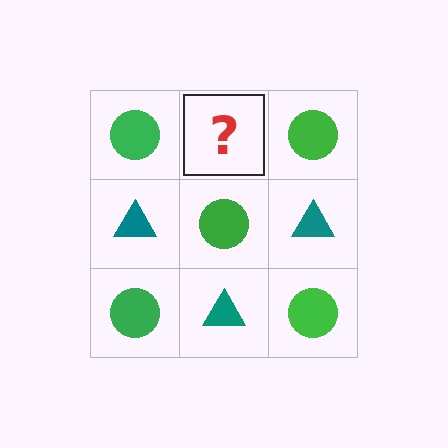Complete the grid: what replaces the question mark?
The question mark should be replaced with a teal triangle.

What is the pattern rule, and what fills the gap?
The rule is that it alternates green circle and teal triangle in a checkerboard pattern. The gap should be filled with a teal triangle.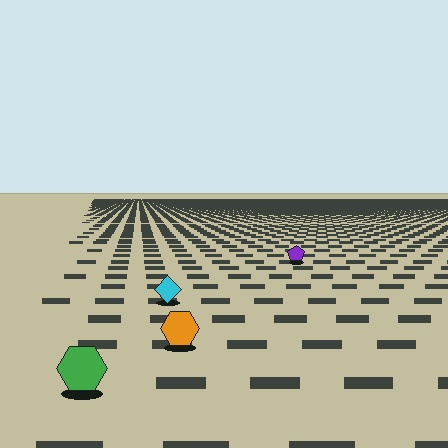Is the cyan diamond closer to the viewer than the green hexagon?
No. The green hexagon is closer — you can tell from the texture gradient: the ground texture is coarser near it.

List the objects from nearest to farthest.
From nearest to farthest: the green hexagon, the orange hexagon, the cyan diamond, the purple pentagon.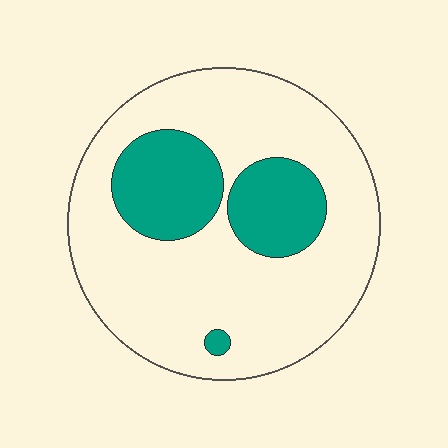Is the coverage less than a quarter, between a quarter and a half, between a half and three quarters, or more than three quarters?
Less than a quarter.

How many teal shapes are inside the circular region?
3.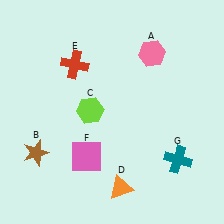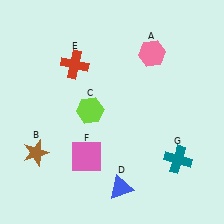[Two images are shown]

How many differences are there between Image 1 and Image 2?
There is 1 difference between the two images.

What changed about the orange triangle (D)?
In Image 1, D is orange. In Image 2, it changed to blue.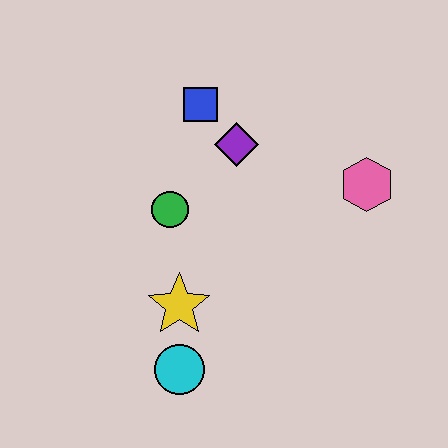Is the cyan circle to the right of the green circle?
Yes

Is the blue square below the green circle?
No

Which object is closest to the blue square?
The purple diamond is closest to the blue square.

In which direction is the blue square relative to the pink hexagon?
The blue square is to the left of the pink hexagon.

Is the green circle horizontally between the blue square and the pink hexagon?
No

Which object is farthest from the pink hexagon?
The cyan circle is farthest from the pink hexagon.